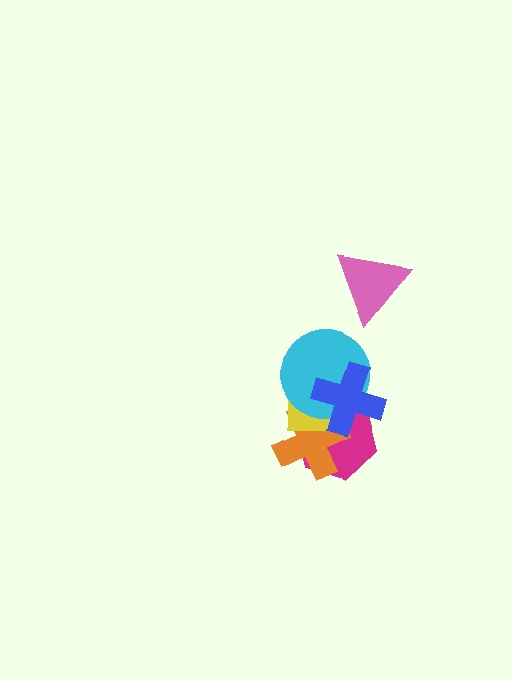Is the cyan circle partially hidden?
Yes, it is partially covered by another shape.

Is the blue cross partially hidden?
No, no other shape covers it.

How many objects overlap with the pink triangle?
0 objects overlap with the pink triangle.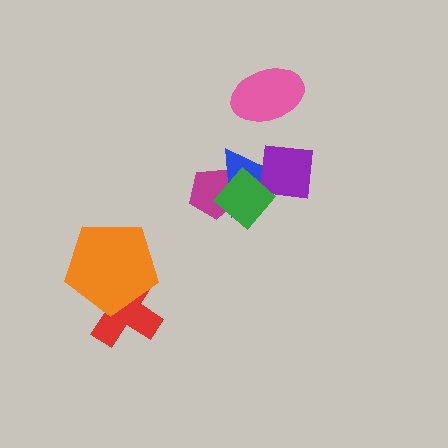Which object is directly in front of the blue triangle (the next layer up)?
The purple square is directly in front of the blue triangle.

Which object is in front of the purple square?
The green diamond is in front of the purple square.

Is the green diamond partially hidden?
No, no other shape covers it.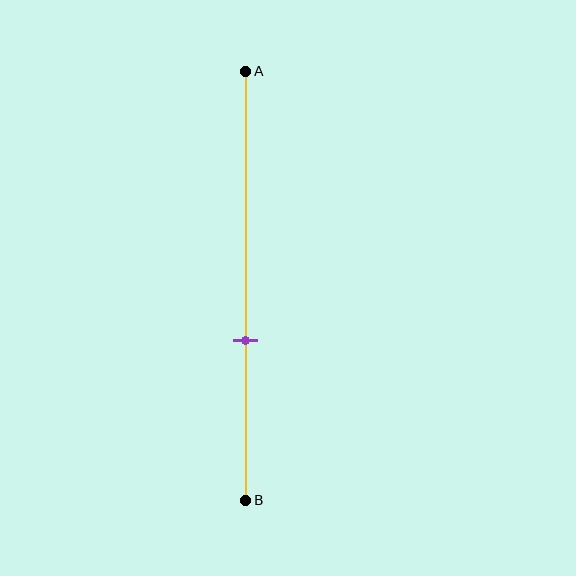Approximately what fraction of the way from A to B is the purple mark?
The purple mark is approximately 65% of the way from A to B.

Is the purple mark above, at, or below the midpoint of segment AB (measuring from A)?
The purple mark is below the midpoint of segment AB.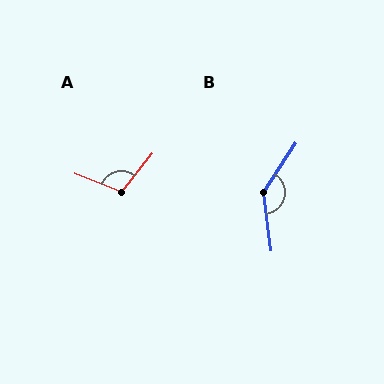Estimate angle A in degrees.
Approximately 107 degrees.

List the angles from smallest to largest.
A (107°), B (139°).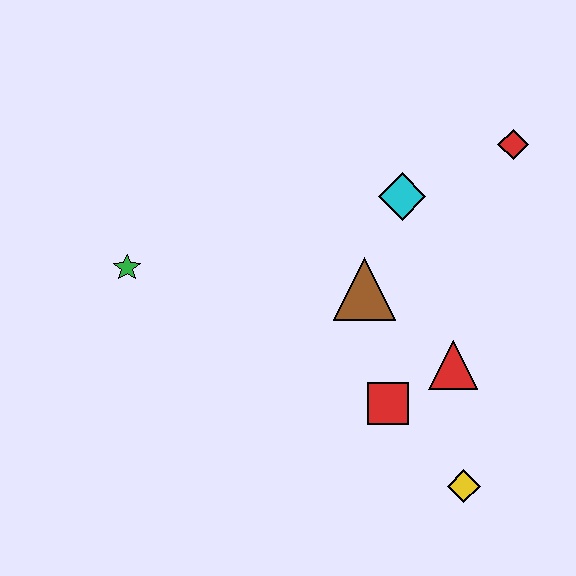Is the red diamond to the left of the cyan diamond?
No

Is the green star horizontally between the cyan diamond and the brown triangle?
No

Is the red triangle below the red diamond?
Yes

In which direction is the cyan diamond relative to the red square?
The cyan diamond is above the red square.